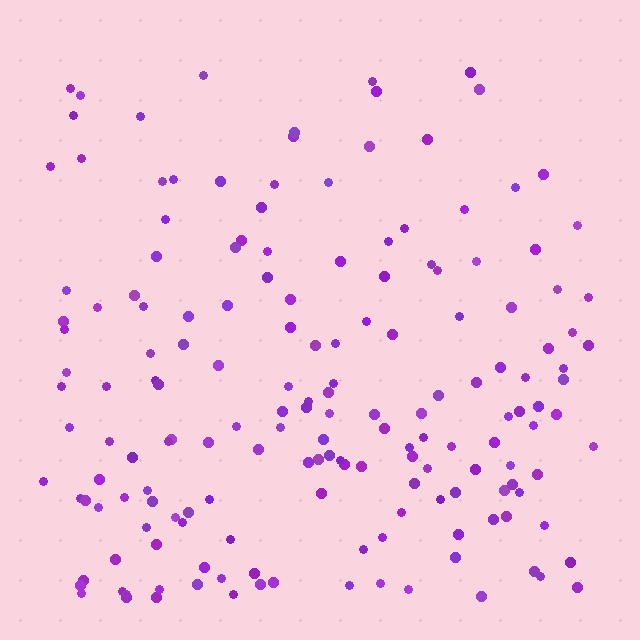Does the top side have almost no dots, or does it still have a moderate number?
Still a moderate number, just noticeably fewer than the bottom.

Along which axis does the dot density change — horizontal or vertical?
Vertical.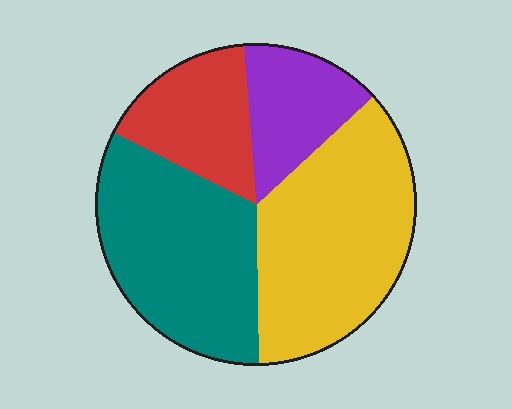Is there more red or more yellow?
Yellow.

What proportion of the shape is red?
Red takes up less than a quarter of the shape.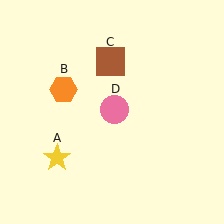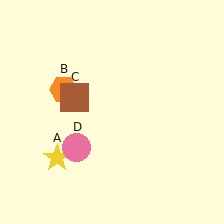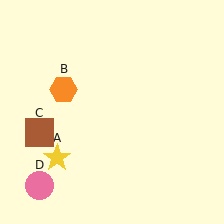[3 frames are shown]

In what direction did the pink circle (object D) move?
The pink circle (object D) moved down and to the left.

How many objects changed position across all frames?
2 objects changed position: brown square (object C), pink circle (object D).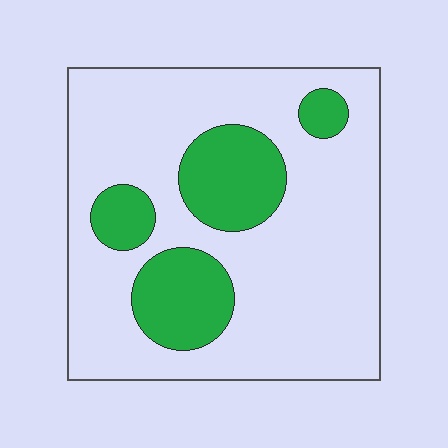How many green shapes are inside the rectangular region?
4.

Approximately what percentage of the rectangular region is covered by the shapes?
Approximately 25%.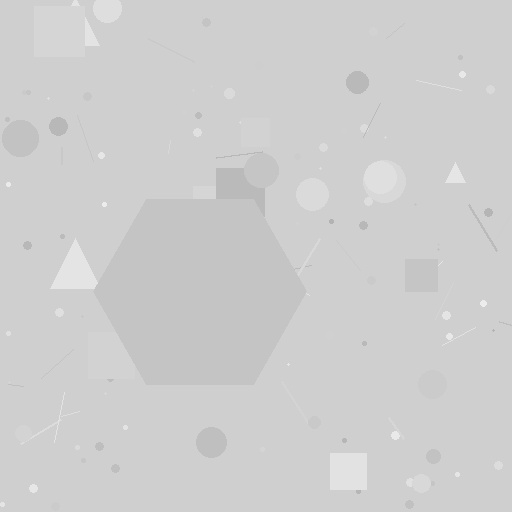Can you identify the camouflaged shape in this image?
The camouflaged shape is a hexagon.